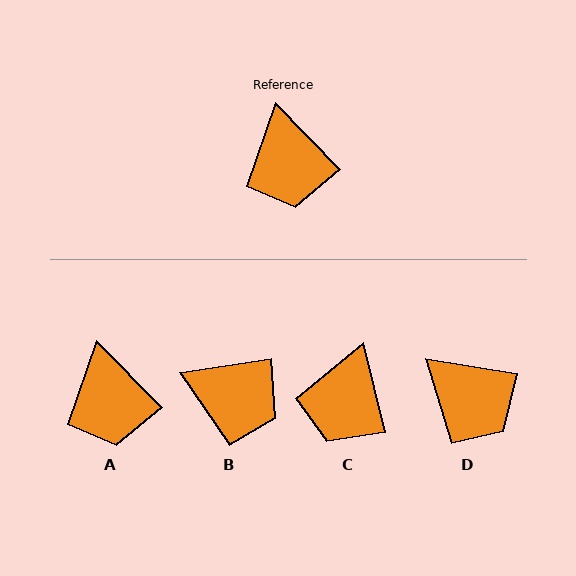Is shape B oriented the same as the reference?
No, it is off by about 54 degrees.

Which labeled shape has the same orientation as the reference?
A.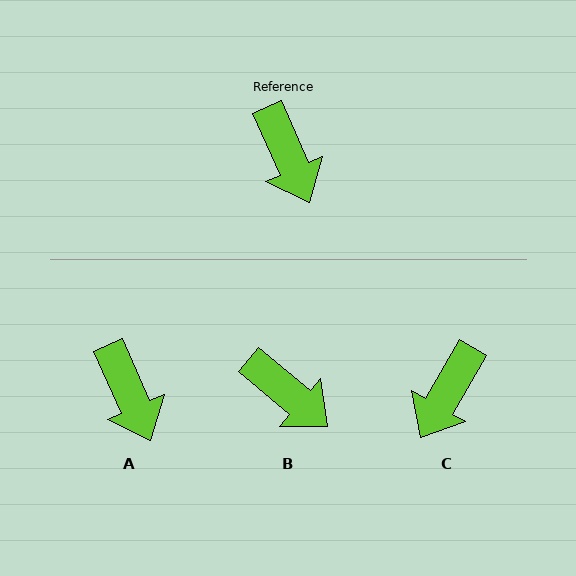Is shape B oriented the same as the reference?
No, it is off by about 26 degrees.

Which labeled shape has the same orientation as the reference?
A.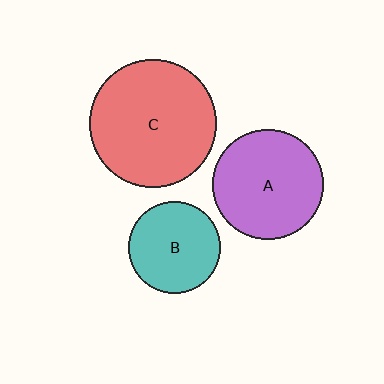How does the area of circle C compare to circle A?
Approximately 1.3 times.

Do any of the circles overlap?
No, none of the circles overlap.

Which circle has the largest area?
Circle C (red).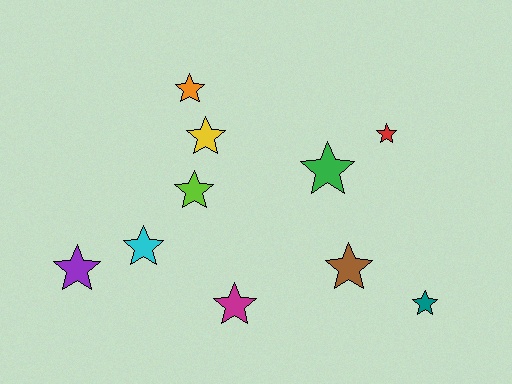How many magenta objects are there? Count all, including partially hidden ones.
There is 1 magenta object.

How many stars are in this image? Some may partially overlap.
There are 10 stars.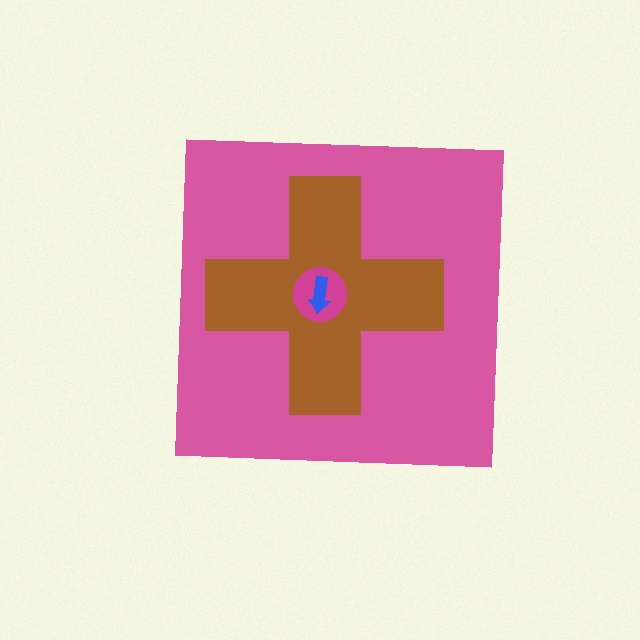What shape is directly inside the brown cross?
The magenta circle.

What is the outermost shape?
The pink square.